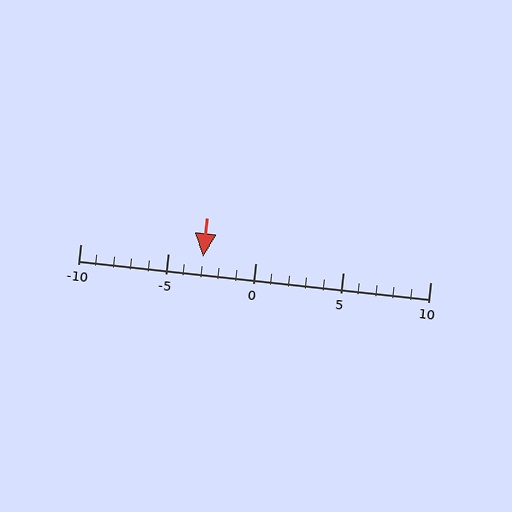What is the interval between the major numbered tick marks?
The major tick marks are spaced 5 units apart.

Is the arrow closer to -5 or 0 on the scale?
The arrow is closer to -5.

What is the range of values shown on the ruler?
The ruler shows values from -10 to 10.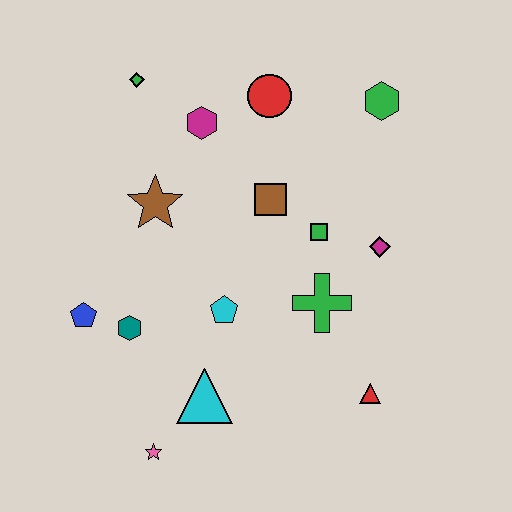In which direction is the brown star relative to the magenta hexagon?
The brown star is below the magenta hexagon.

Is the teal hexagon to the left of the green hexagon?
Yes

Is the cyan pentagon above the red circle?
No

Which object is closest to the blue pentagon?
The teal hexagon is closest to the blue pentagon.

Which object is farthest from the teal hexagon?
The green hexagon is farthest from the teal hexagon.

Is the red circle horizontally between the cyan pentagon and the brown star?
No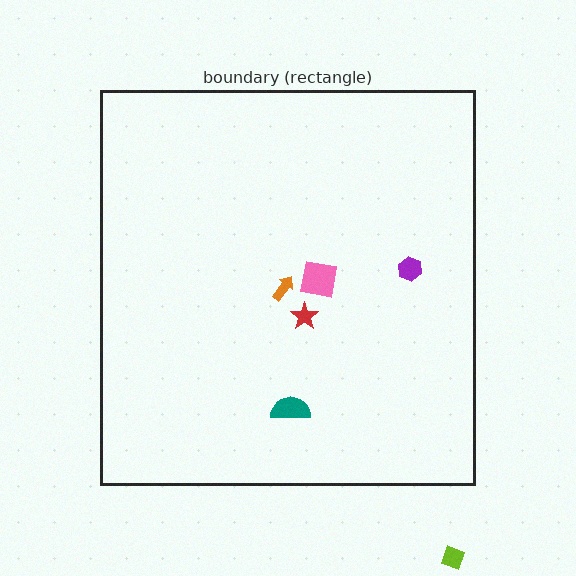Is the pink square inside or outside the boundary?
Inside.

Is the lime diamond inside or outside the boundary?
Outside.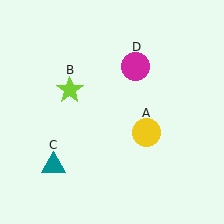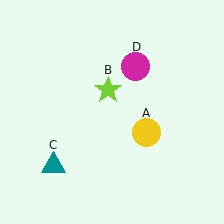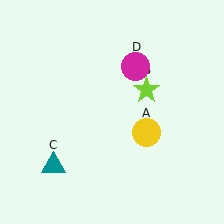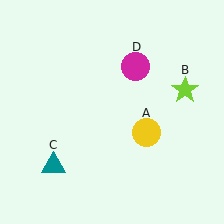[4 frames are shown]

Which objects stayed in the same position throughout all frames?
Yellow circle (object A) and teal triangle (object C) and magenta circle (object D) remained stationary.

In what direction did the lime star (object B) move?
The lime star (object B) moved right.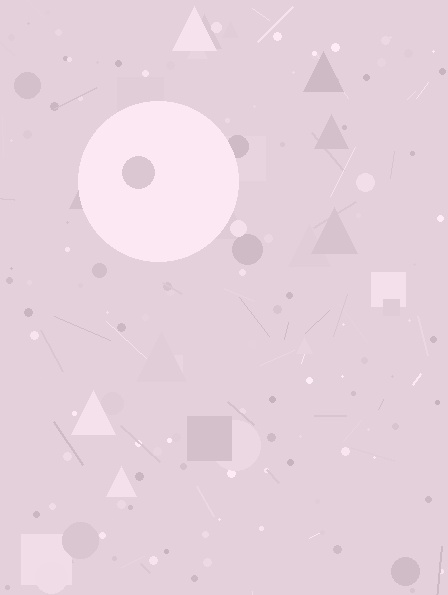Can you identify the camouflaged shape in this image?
The camouflaged shape is a circle.